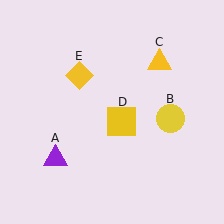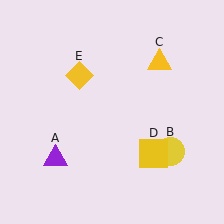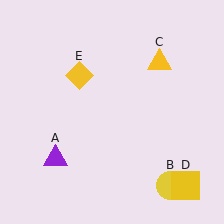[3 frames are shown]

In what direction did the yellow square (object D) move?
The yellow square (object D) moved down and to the right.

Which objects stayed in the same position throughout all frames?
Purple triangle (object A) and yellow triangle (object C) and yellow diamond (object E) remained stationary.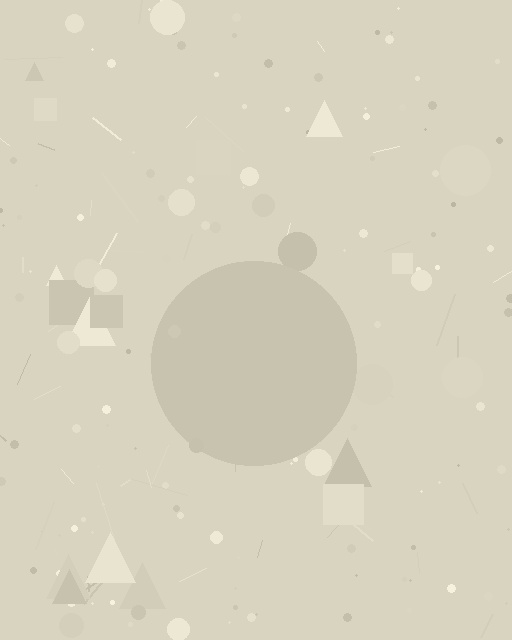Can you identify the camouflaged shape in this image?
The camouflaged shape is a circle.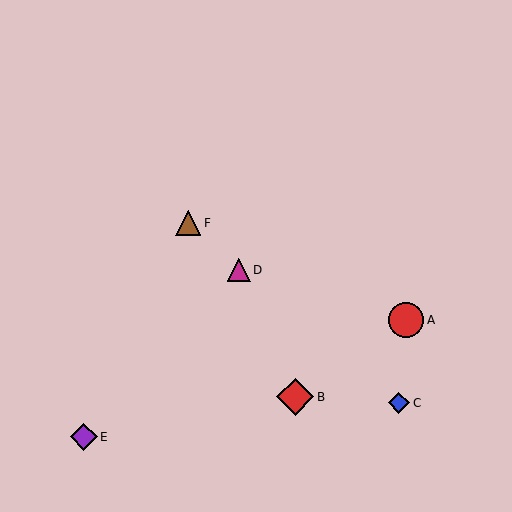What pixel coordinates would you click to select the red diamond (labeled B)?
Click at (295, 397) to select the red diamond B.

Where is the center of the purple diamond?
The center of the purple diamond is at (84, 437).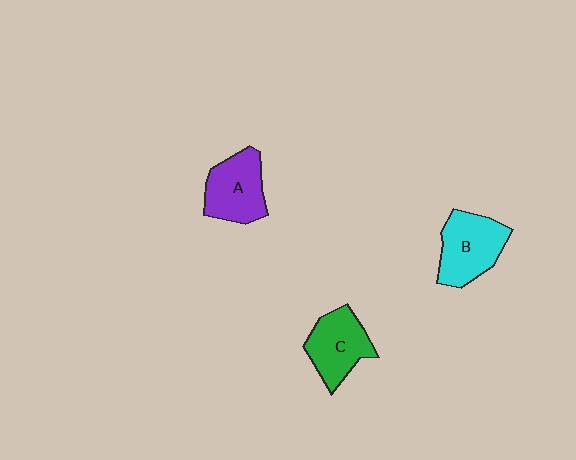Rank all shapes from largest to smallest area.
From largest to smallest: B (cyan), A (purple), C (green).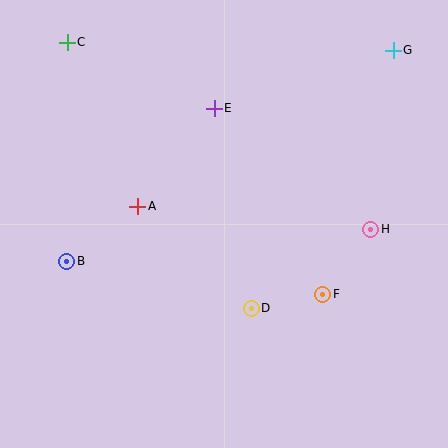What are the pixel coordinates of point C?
Point C is at (67, 42).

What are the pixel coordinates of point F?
Point F is at (323, 294).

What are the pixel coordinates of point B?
Point B is at (67, 261).